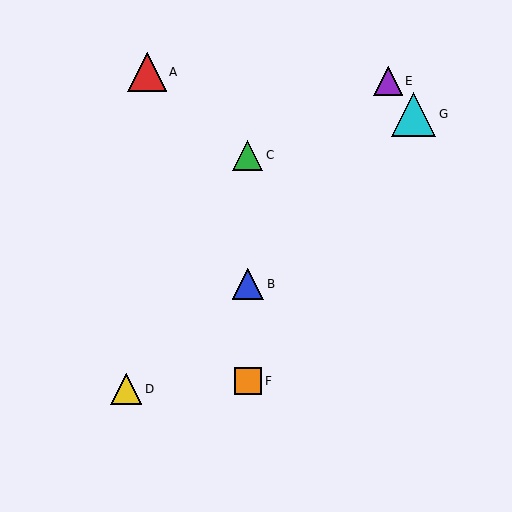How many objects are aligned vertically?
3 objects (B, C, F) are aligned vertically.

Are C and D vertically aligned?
No, C is at x≈248 and D is at x≈126.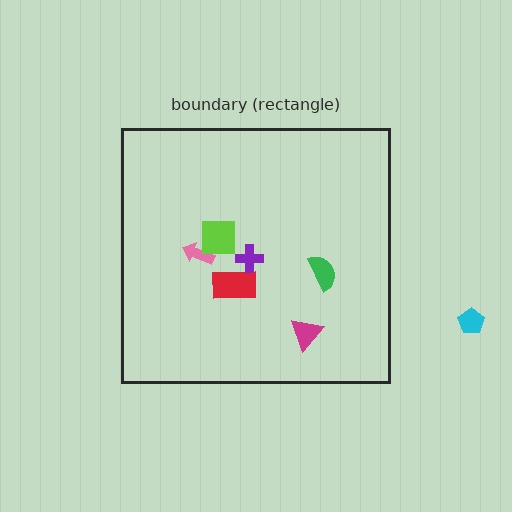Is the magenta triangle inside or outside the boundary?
Inside.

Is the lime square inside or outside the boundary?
Inside.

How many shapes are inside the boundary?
6 inside, 1 outside.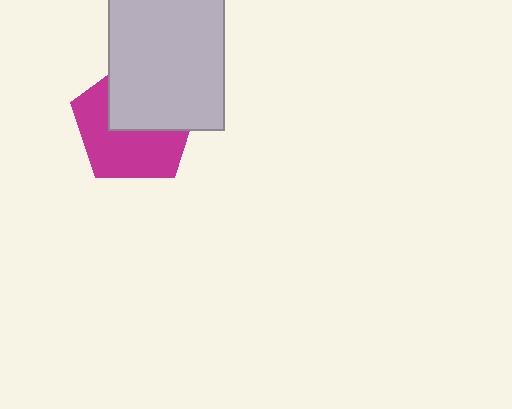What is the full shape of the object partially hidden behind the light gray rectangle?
The partially hidden object is a magenta pentagon.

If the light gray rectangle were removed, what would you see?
You would see the complete magenta pentagon.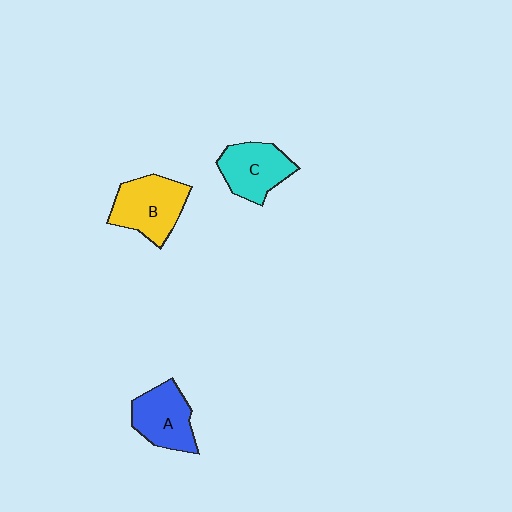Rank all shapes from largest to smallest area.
From largest to smallest: B (yellow), A (blue), C (cyan).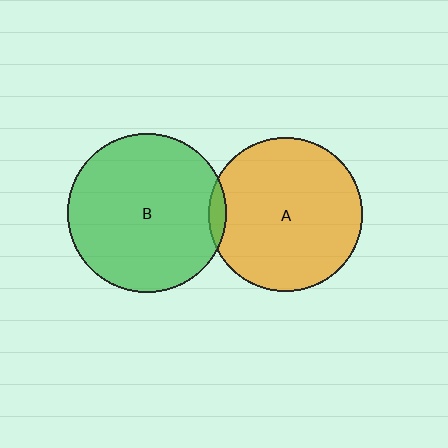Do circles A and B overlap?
Yes.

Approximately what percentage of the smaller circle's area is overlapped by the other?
Approximately 5%.